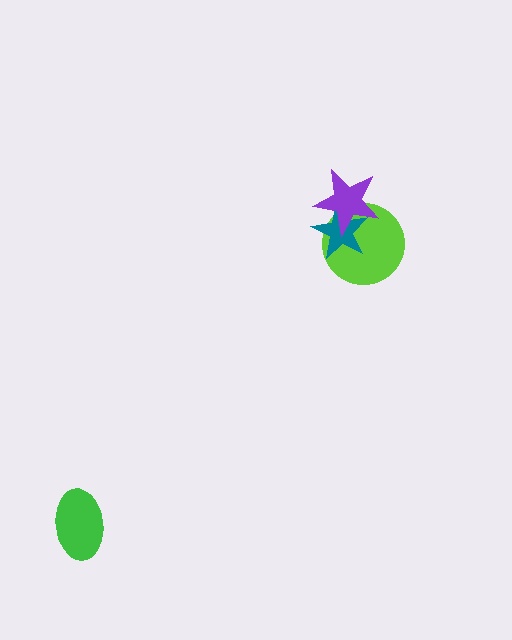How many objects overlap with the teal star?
2 objects overlap with the teal star.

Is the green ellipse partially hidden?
No, no other shape covers it.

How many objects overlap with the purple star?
2 objects overlap with the purple star.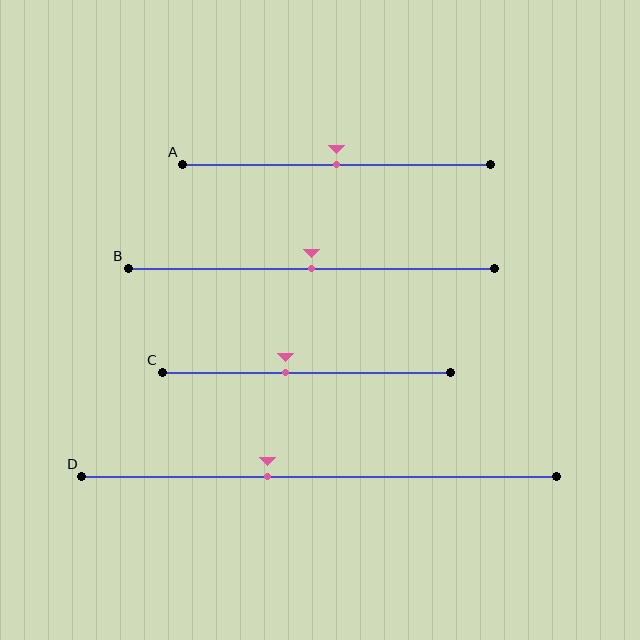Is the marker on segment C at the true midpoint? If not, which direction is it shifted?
No, the marker on segment C is shifted to the left by about 7% of the segment length.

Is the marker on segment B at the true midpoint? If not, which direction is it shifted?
Yes, the marker on segment B is at the true midpoint.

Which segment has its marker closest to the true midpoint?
Segment A has its marker closest to the true midpoint.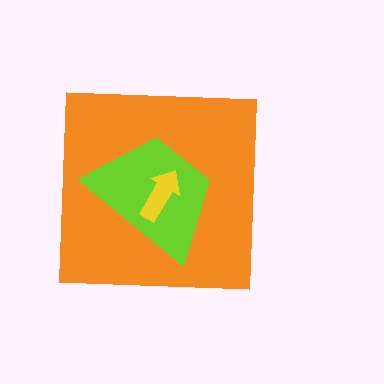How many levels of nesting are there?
3.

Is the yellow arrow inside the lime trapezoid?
Yes.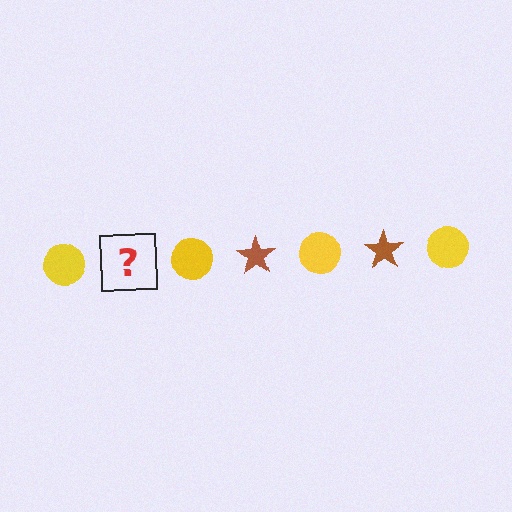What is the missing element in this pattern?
The missing element is a brown star.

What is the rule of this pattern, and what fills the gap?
The rule is that the pattern alternates between yellow circle and brown star. The gap should be filled with a brown star.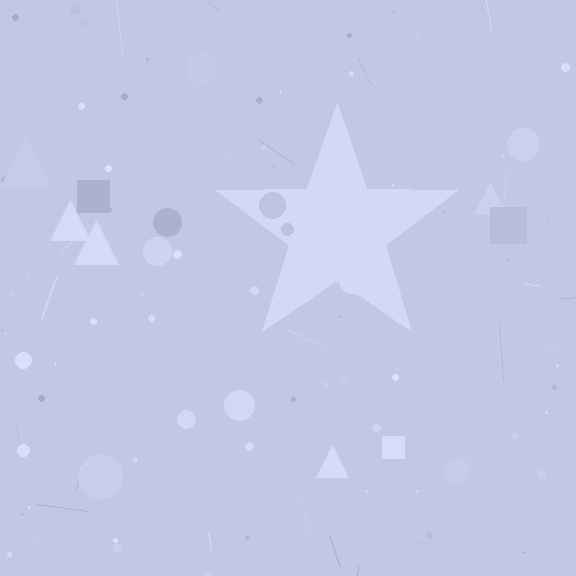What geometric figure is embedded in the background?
A star is embedded in the background.